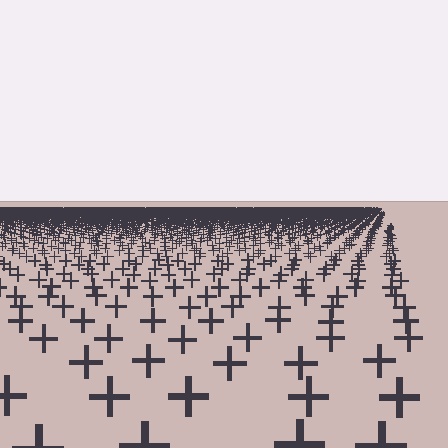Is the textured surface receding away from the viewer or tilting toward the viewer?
The surface is receding away from the viewer. Texture elements get smaller and denser toward the top.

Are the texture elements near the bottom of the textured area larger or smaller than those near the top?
Larger. Near the bottom, elements are closer to the viewer and appear at a bigger on-screen size.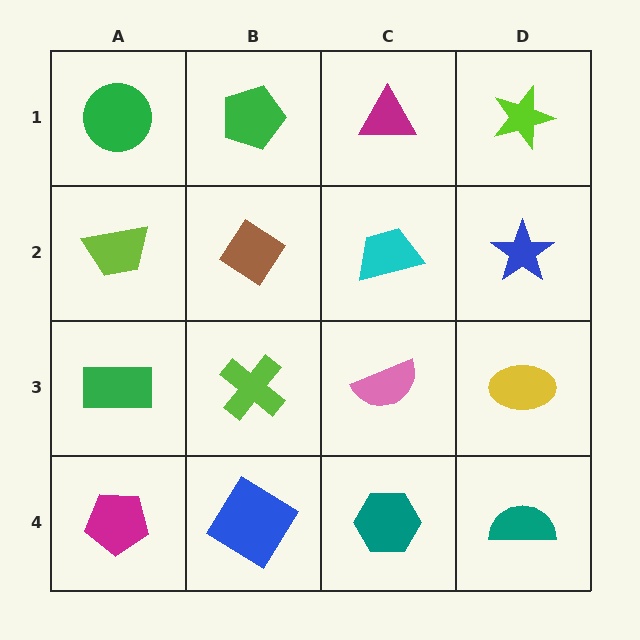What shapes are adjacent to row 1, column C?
A cyan trapezoid (row 2, column C), a green pentagon (row 1, column B), a lime star (row 1, column D).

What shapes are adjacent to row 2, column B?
A green pentagon (row 1, column B), a lime cross (row 3, column B), a lime trapezoid (row 2, column A), a cyan trapezoid (row 2, column C).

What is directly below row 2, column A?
A green rectangle.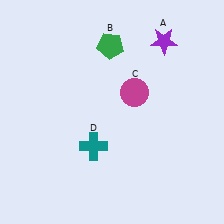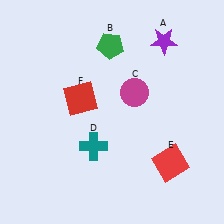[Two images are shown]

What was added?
A red square (E), a red square (F) were added in Image 2.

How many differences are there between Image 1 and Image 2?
There are 2 differences between the two images.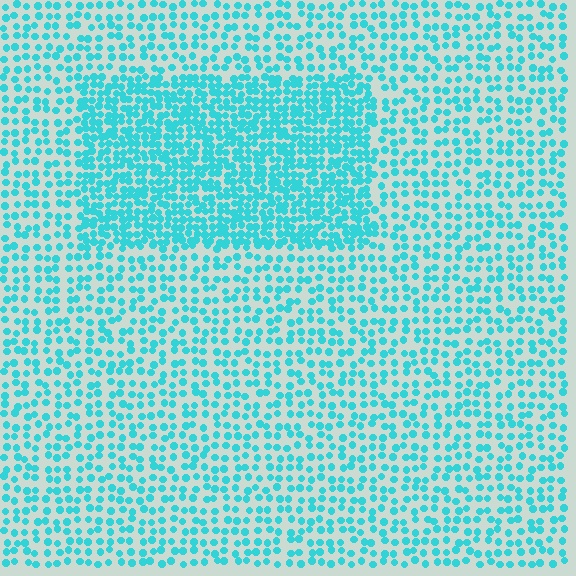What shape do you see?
I see a rectangle.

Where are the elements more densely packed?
The elements are more densely packed inside the rectangle boundary.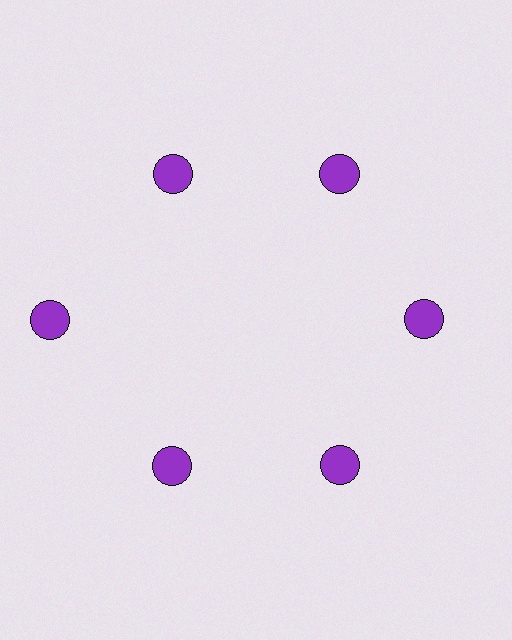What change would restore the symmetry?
The symmetry would be restored by moving it inward, back onto the ring so that all 6 circles sit at equal angles and equal distance from the center.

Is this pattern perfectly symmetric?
No. The 6 purple circles are arranged in a ring, but one element near the 9 o'clock position is pushed outward from the center, breaking the 6-fold rotational symmetry.